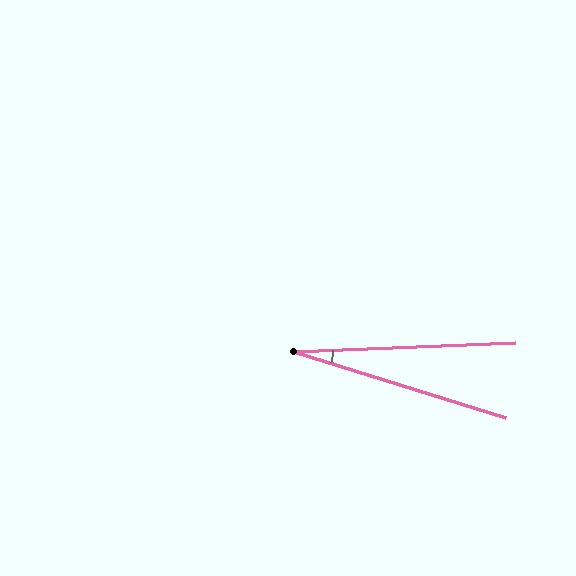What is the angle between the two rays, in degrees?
Approximately 20 degrees.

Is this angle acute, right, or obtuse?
It is acute.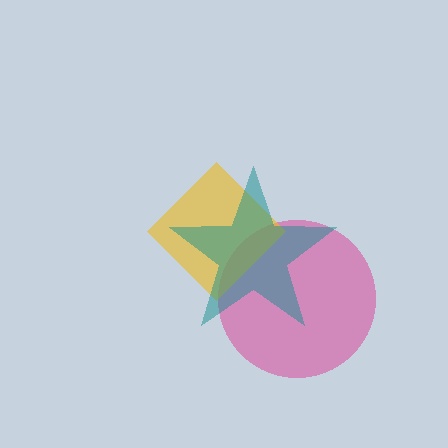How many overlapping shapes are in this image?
There are 3 overlapping shapes in the image.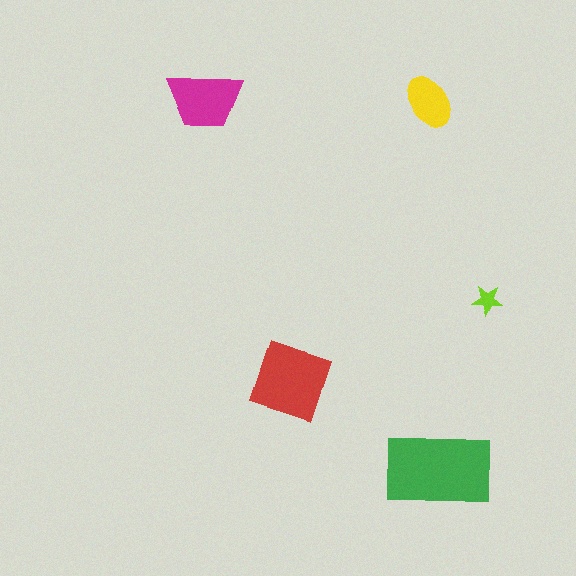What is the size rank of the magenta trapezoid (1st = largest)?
3rd.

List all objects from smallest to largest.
The lime star, the yellow ellipse, the magenta trapezoid, the red square, the green rectangle.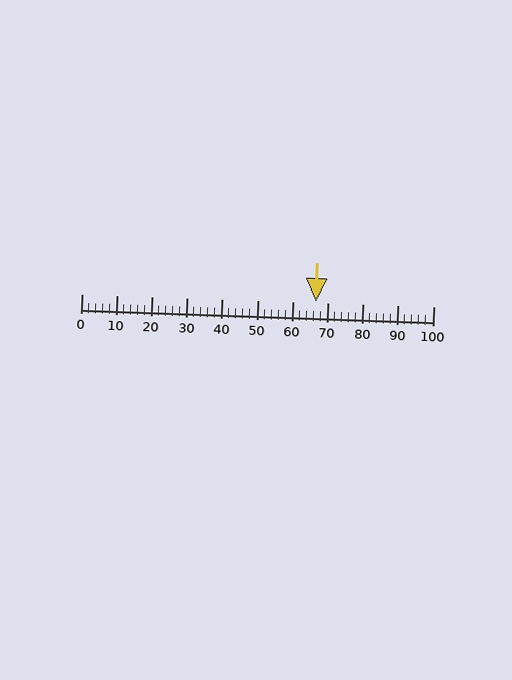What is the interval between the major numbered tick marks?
The major tick marks are spaced 10 units apart.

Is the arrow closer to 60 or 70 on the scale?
The arrow is closer to 70.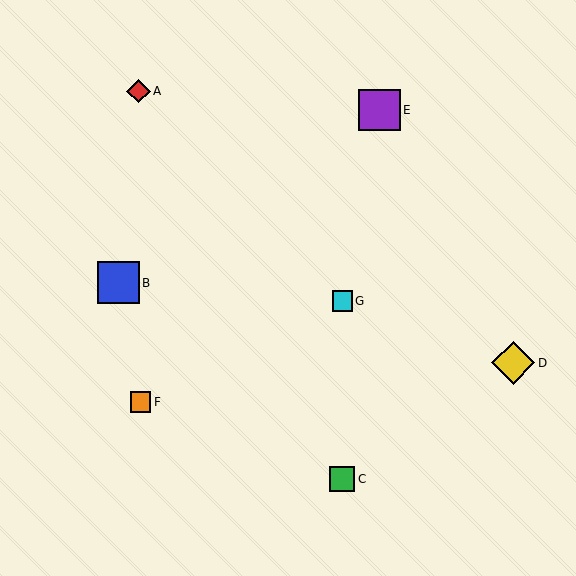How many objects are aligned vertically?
2 objects (C, G) are aligned vertically.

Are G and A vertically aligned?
No, G is at x≈342 and A is at x≈139.